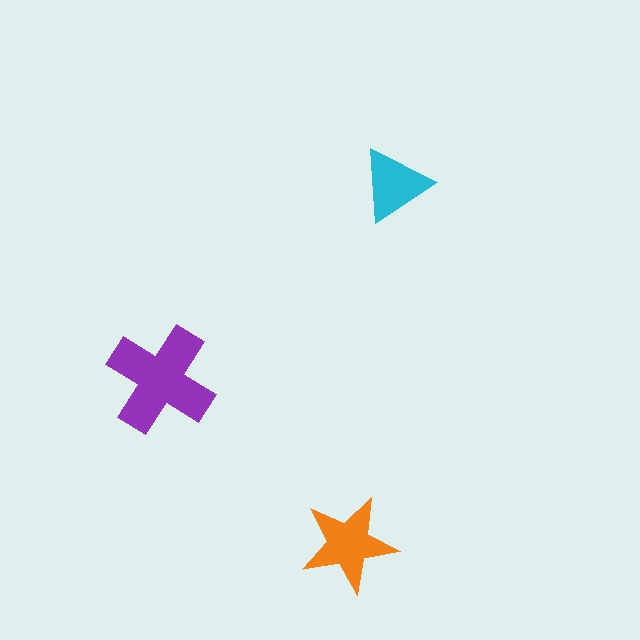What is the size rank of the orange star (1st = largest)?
2nd.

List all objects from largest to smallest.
The purple cross, the orange star, the cyan triangle.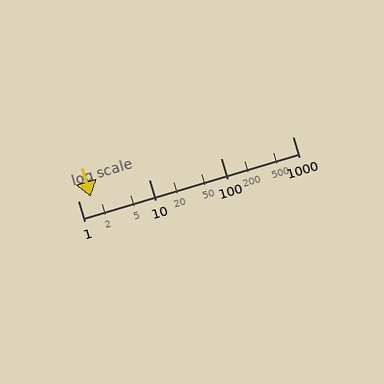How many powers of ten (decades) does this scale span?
The scale spans 3 decades, from 1 to 1000.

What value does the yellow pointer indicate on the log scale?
The pointer indicates approximately 1.5.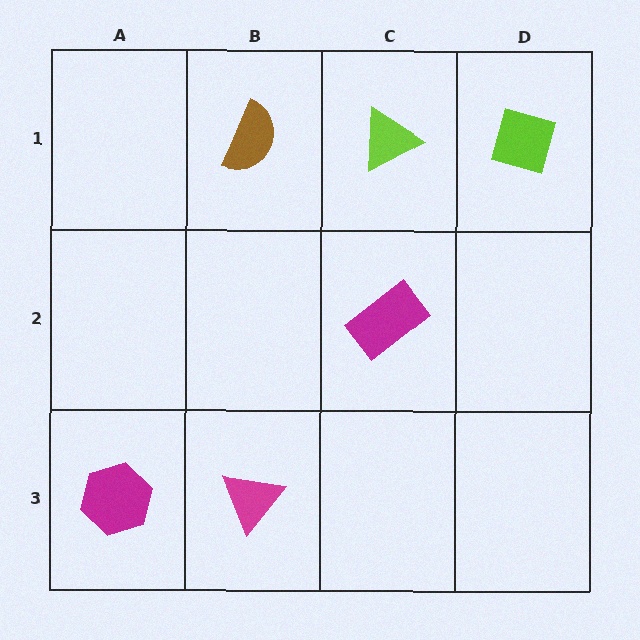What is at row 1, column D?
A lime diamond.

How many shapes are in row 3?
2 shapes.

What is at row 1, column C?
A lime triangle.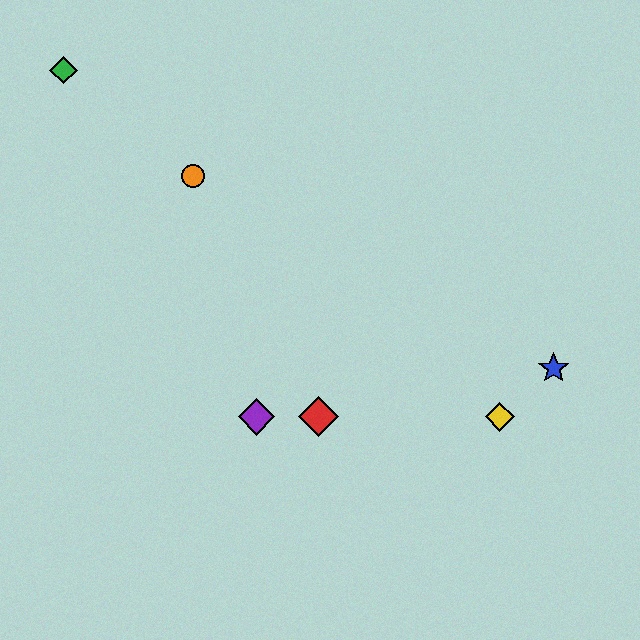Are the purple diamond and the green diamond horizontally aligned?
No, the purple diamond is at y≈417 and the green diamond is at y≈70.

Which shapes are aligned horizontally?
The red diamond, the yellow diamond, the purple diamond are aligned horizontally.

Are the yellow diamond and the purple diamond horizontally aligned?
Yes, both are at y≈417.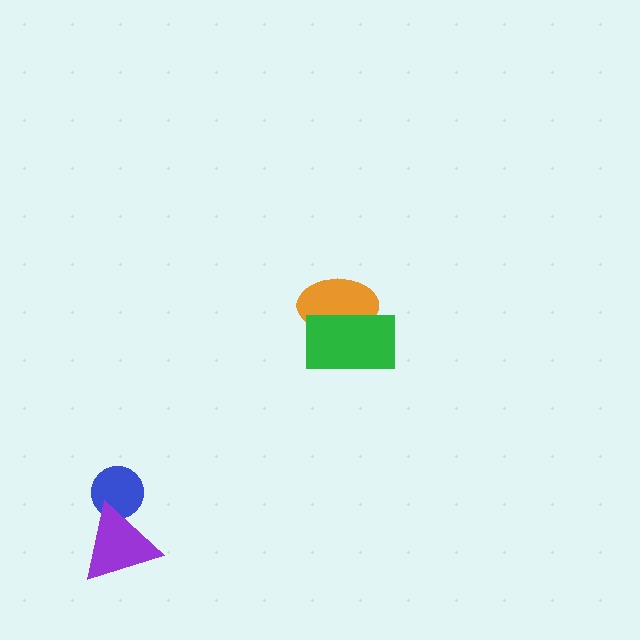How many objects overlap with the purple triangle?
1 object overlaps with the purple triangle.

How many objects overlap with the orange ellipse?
1 object overlaps with the orange ellipse.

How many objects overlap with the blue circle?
1 object overlaps with the blue circle.